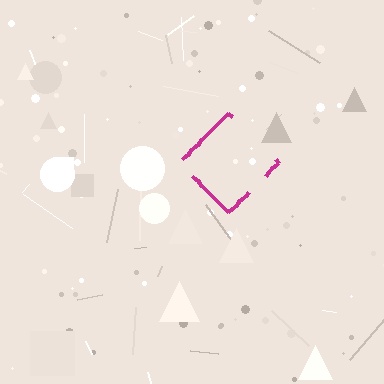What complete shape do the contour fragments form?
The contour fragments form a diamond.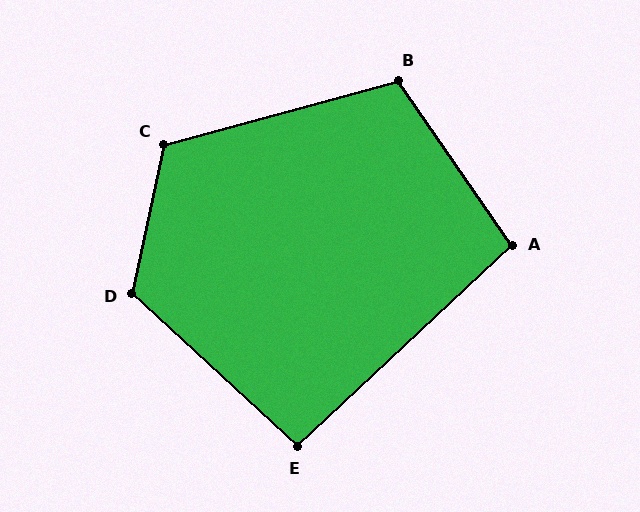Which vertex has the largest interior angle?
D, at approximately 121 degrees.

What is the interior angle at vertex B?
Approximately 109 degrees (obtuse).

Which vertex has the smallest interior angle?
E, at approximately 94 degrees.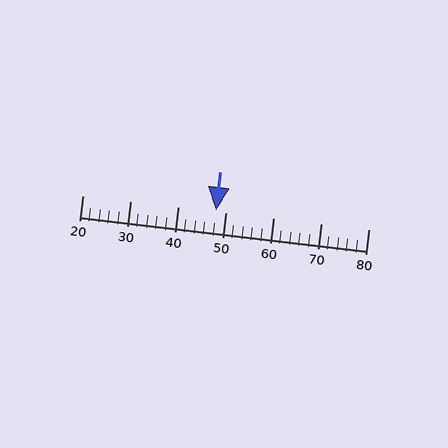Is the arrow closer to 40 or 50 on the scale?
The arrow is closer to 50.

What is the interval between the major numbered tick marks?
The major tick marks are spaced 10 units apart.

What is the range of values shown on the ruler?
The ruler shows values from 20 to 80.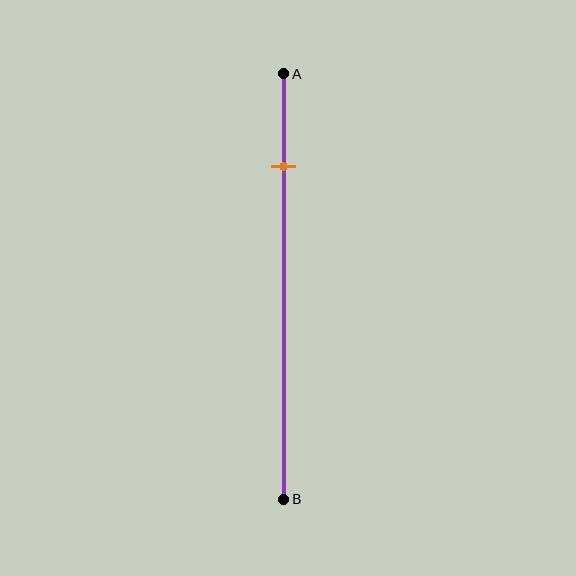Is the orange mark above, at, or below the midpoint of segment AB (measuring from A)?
The orange mark is above the midpoint of segment AB.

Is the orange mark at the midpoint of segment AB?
No, the mark is at about 20% from A, not at the 50% midpoint.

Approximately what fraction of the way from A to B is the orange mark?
The orange mark is approximately 20% of the way from A to B.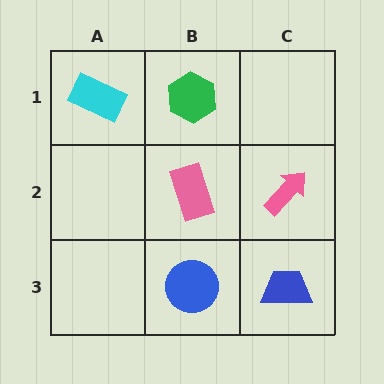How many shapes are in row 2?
2 shapes.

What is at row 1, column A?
A cyan rectangle.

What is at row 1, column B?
A green hexagon.